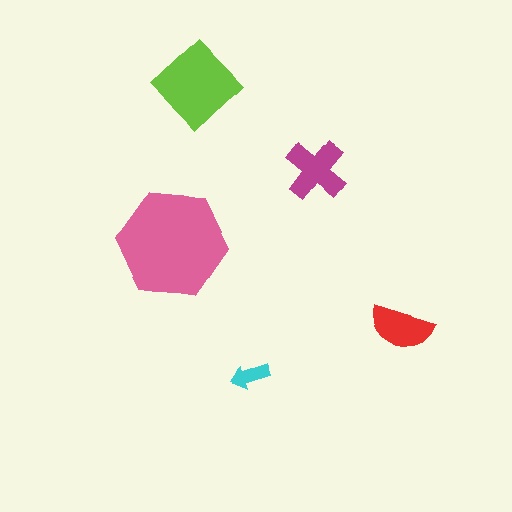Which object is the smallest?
The cyan arrow.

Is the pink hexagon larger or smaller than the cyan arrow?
Larger.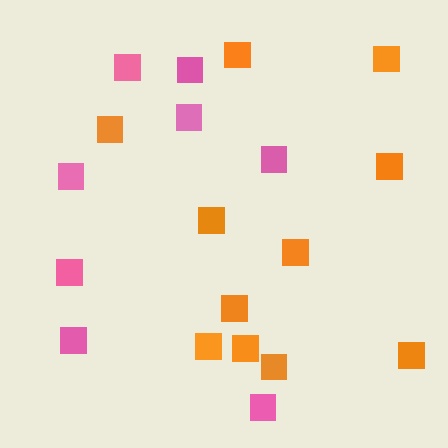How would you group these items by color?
There are 2 groups: one group of orange squares (11) and one group of pink squares (8).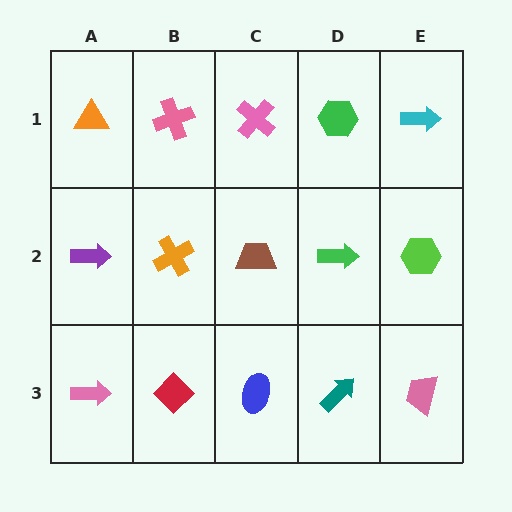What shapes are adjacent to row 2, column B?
A pink cross (row 1, column B), a red diamond (row 3, column B), a purple arrow (row 2, column A), a brown trapezoid (row 2, column C).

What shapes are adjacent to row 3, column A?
A purple arrow (row 2, column A), a red diamond (row 3, column B).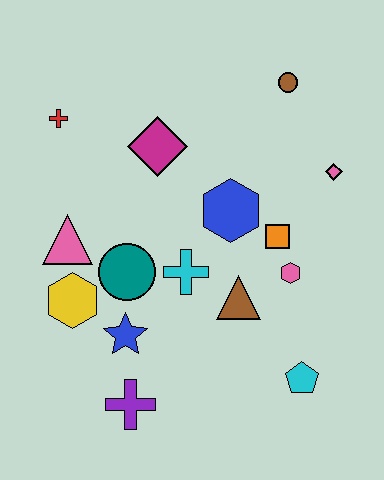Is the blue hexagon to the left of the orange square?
Yes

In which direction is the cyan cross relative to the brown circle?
The cyan cross is below the brown circle.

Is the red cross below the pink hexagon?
No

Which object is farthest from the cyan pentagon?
The red cross is farthest from the cyan pentagon.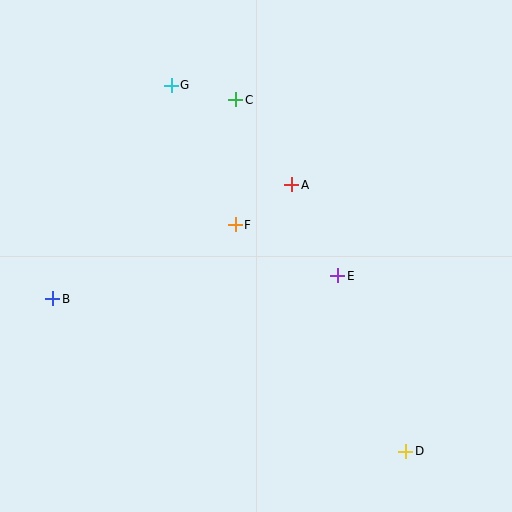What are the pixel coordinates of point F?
Point F is at (235, 225).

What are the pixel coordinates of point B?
Point B is at (53, 299).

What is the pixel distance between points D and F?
The distance between D and F is 283 pixels.